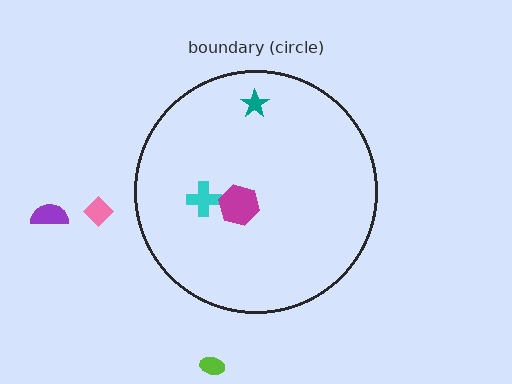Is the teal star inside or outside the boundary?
Inside.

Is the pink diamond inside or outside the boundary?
Outside.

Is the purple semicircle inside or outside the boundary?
Outside.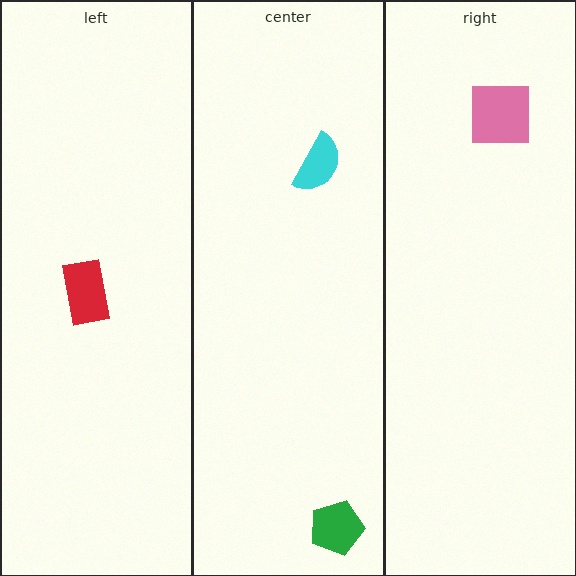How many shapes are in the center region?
2.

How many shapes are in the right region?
1.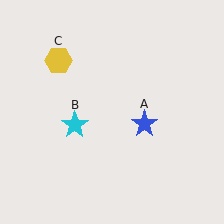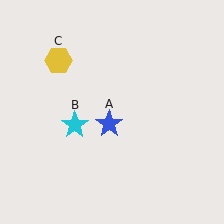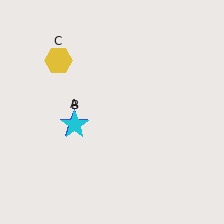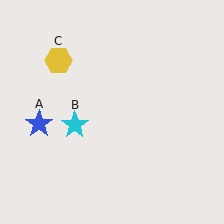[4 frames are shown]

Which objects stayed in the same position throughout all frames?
Cyan star (object B) and yellow hexagon (object C) remained stationary.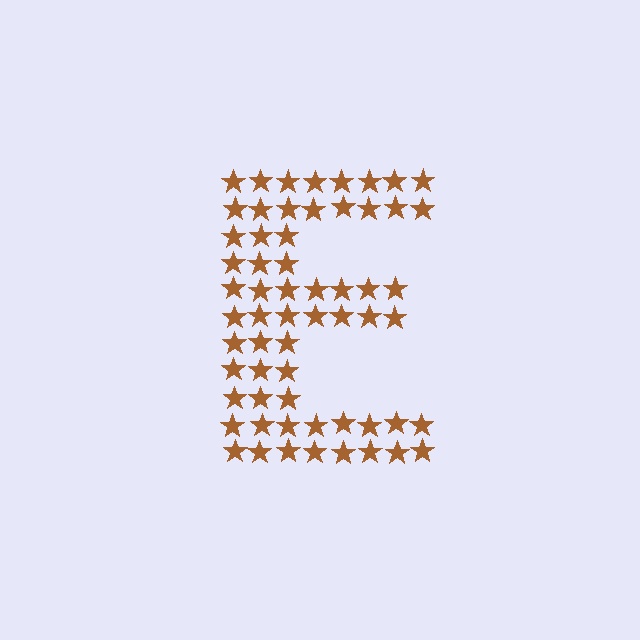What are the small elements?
The small elements are stars.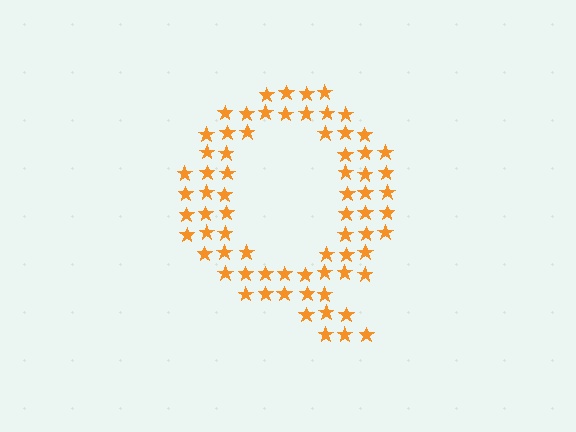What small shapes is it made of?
It is made of small stars.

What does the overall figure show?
The overall figure shows the letter Q.